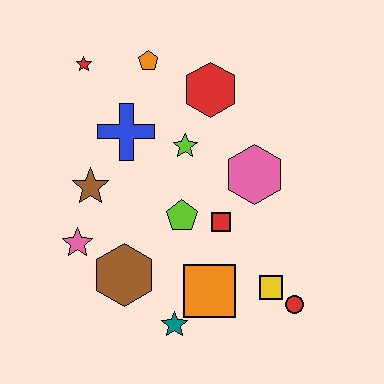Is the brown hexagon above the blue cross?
No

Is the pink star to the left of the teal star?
Yes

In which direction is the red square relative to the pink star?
The red square is to the right of the pink star.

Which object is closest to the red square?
The lime pentagon is closest to the red square.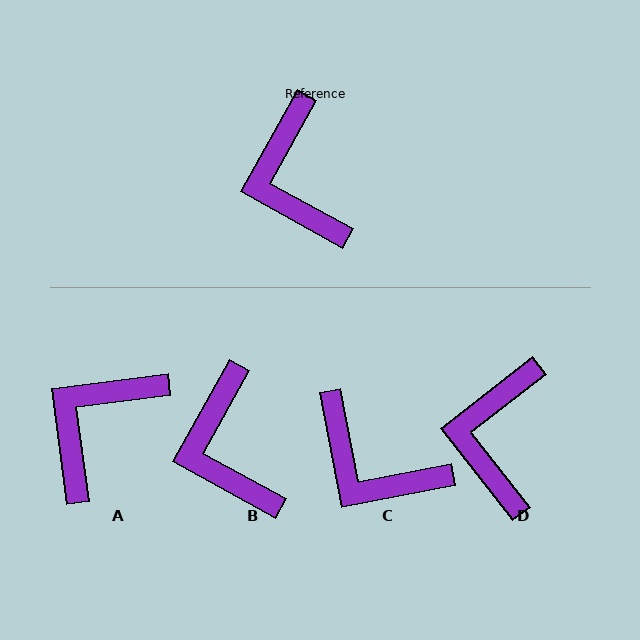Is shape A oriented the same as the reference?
No, it is off by about 54 degrees.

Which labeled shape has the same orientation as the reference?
B.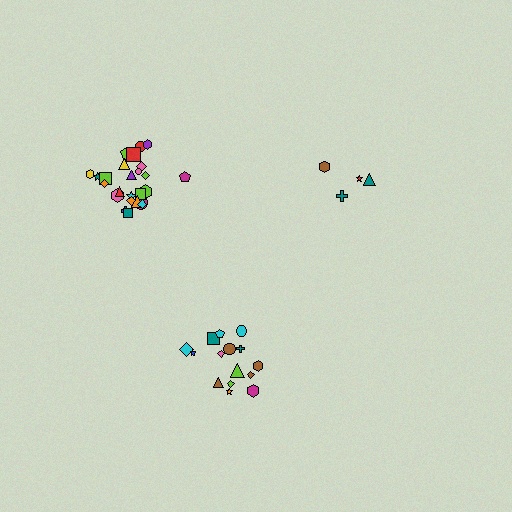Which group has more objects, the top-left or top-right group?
The top-left group.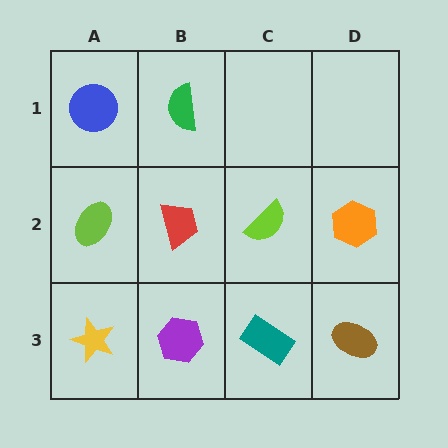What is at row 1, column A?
A blue circle.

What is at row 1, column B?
A green semicircle.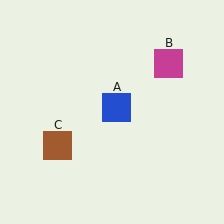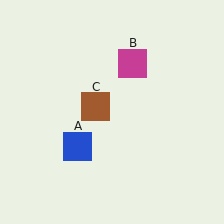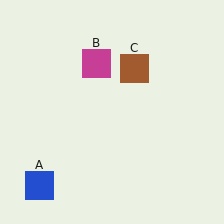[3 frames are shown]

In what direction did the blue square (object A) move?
The blue square (object A) moved down and to the left.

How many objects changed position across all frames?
3 objects changed position: blue square (object A), magenta square (object B), brown square (object C).